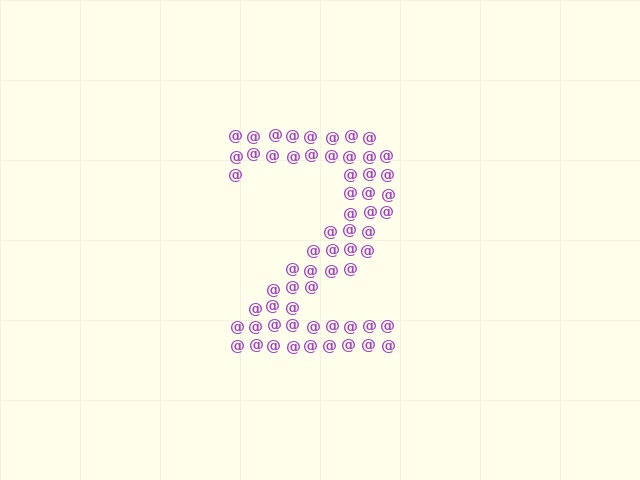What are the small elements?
The small elements are at signs.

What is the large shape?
The large shape is the digit 2.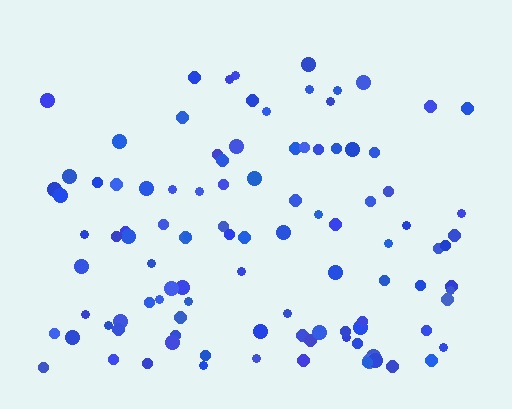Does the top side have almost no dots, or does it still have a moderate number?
Still a moderate number, just noticeably fewer than the bottom.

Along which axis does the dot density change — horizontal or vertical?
Vertical.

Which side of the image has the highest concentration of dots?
The bottom.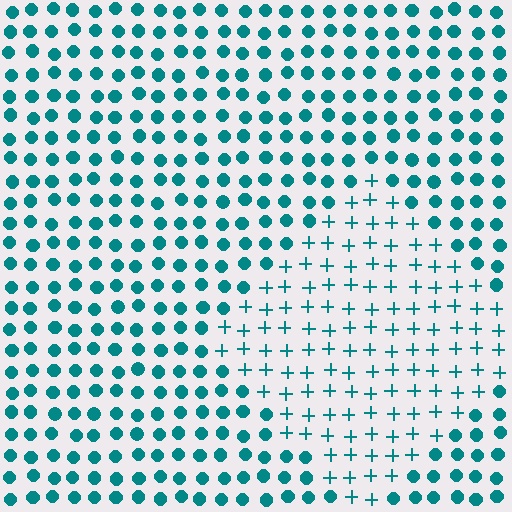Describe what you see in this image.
The image is filled with small teal elements arranged in a uniform grid. A diamond-shaped region contains plus signs, while the surrounding area contains circles. The boundary is defined purely by the change in element shape.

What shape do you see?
I see a diamond.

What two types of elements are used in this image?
The image uses plus signs inside the diamond region and circles outside it.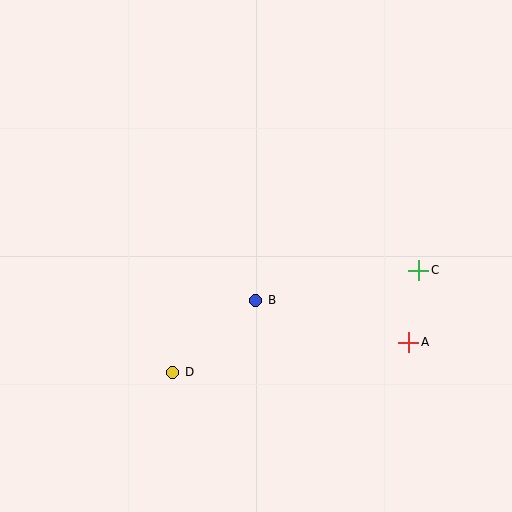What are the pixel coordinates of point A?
Point A is at (409, 342).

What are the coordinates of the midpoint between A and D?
The midpoint between A and D is at (291, 357).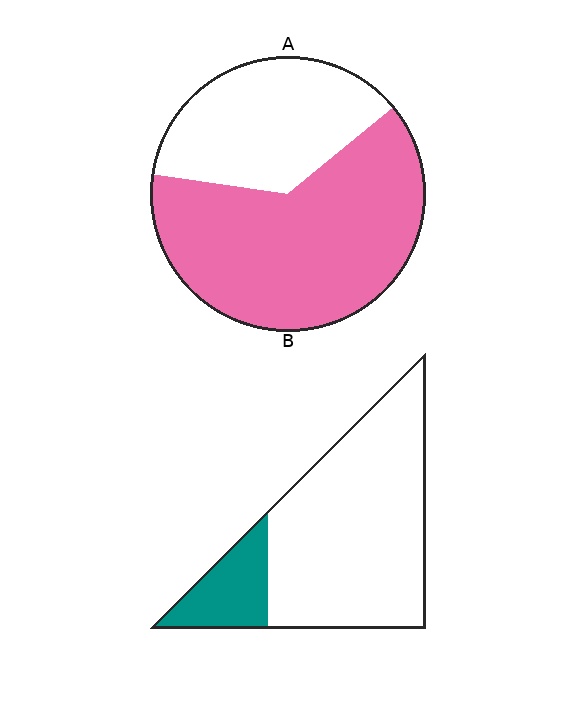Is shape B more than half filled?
No.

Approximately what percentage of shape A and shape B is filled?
A is approximately 65% and B is approximately 20%.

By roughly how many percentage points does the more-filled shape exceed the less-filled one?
By roughly 45 percentage points (A over B).